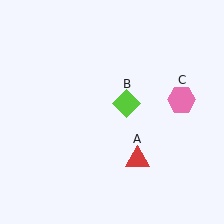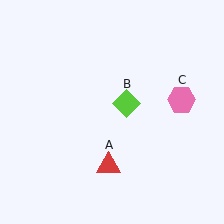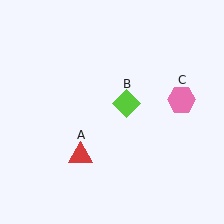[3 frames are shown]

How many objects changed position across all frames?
1 object changed position: red triangle (object A).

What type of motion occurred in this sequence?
The red triangle (object A) rotated clockwise around the center of the scene.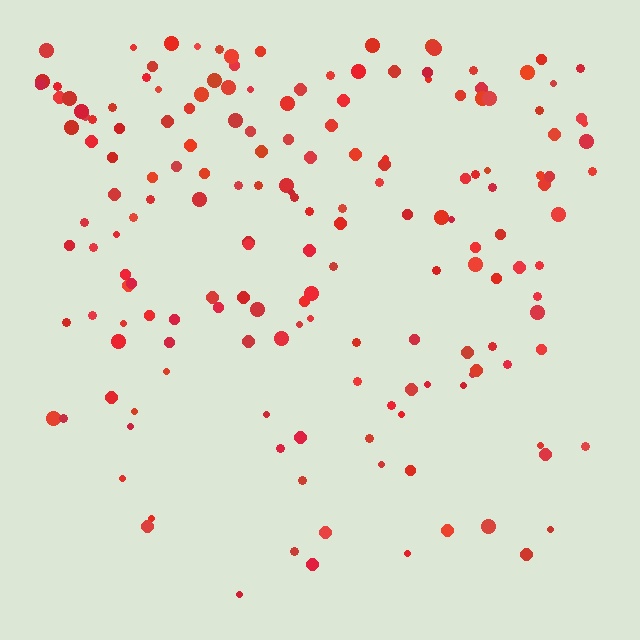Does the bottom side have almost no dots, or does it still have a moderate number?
Still a moderate number, just noticeably fewer than the top.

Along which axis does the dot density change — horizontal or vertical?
Vertical.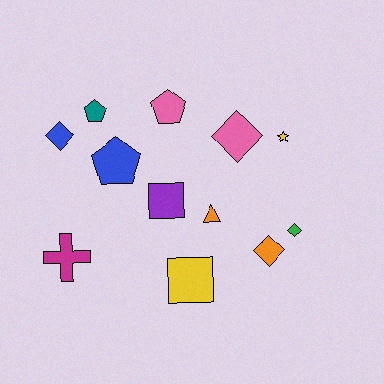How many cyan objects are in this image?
There are no cyan objects.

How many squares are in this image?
There are 2 squares.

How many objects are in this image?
There are 12 objects.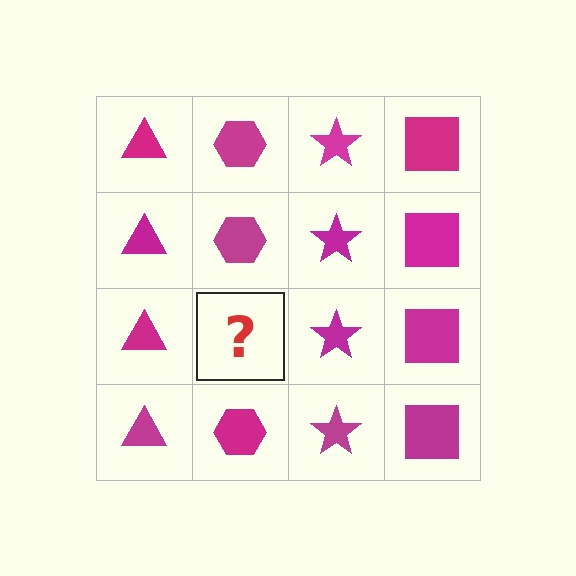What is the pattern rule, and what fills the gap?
The rule is that each column has a consistent shape. The gap should be filled with a magenta hexagon.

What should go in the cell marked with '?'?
The missing cell should contain a magenta hexagon.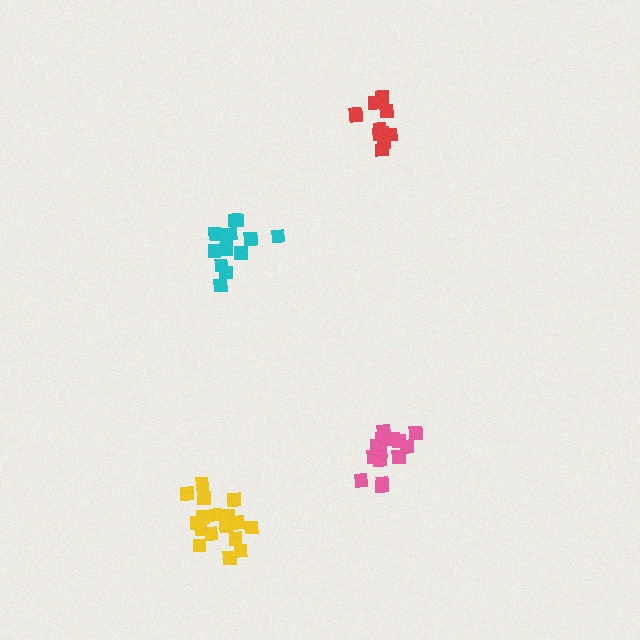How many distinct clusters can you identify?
There are 4 distinct clusters.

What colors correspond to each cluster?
The clusters are colored: red, cyan, yellow, pink.